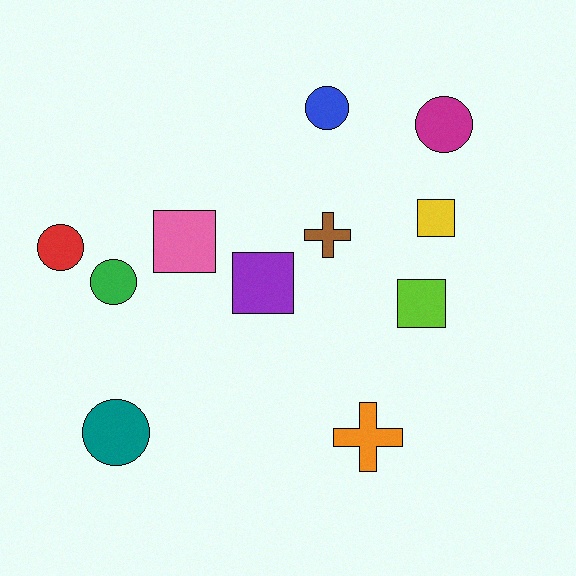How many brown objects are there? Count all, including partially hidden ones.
There is 1 brown object.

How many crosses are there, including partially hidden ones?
There are 2 crosses.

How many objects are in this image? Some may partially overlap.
There are 11 objects.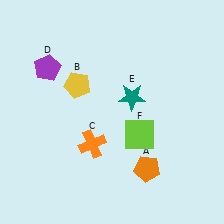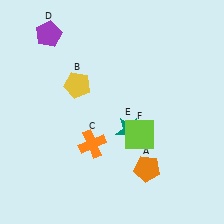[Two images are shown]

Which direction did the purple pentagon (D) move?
The purple pentagon (D) moved up.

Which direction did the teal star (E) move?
The teal star (E) moved down.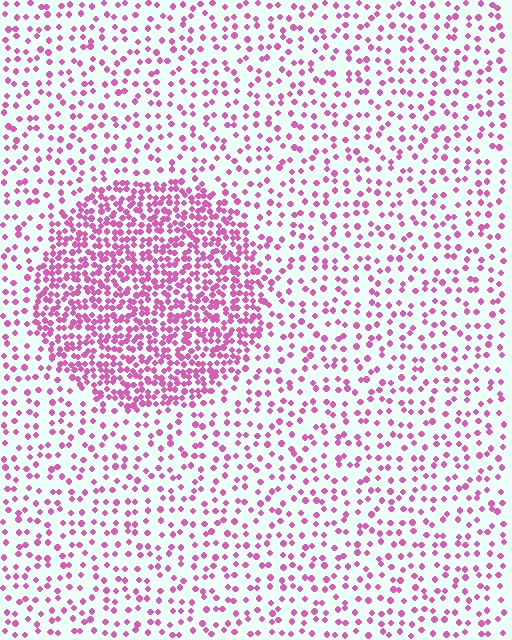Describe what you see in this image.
The image contains small pink elements arranged at two different densities. A circle-shaped region is visible where the elements are more densely packed than the surrounding area.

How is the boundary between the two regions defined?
The boundary is defined by a change in element density (approximately 2.5x ratio). All elements are the same color, size, and shape.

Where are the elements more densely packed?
The elements are more densely packed inside the circle boundary.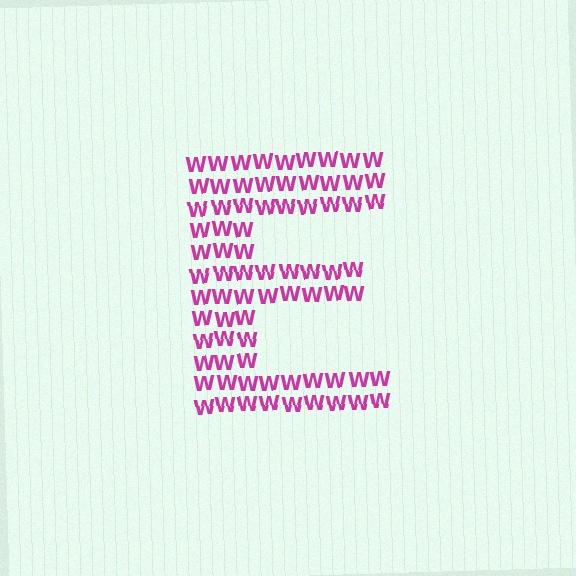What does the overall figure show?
The overall figure shows the letter E.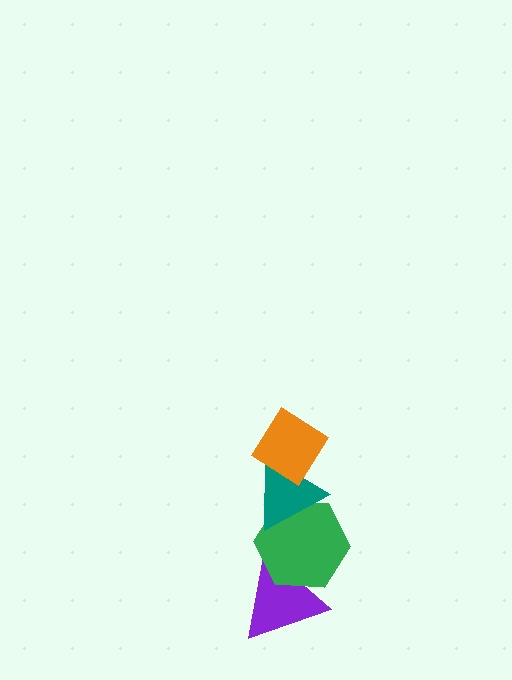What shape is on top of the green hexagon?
The teal triangle is on top of the green hexagon.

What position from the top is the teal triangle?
The teal triangle is 2nd from the top.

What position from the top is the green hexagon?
The green hexagon is 3rd from the top.